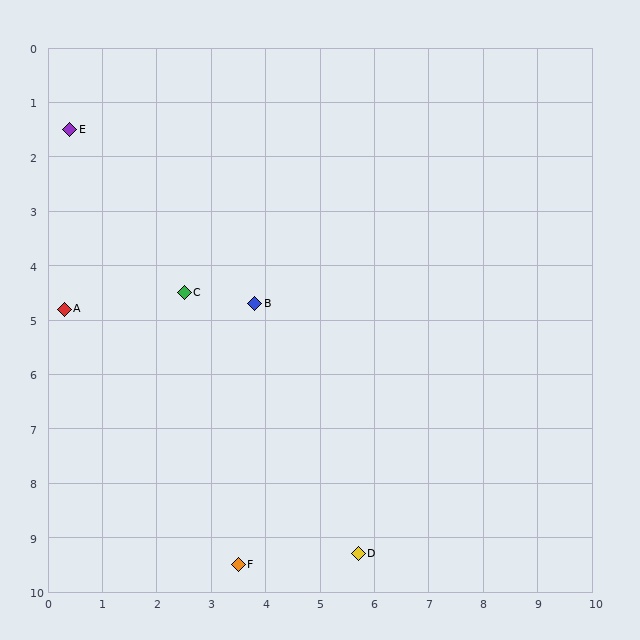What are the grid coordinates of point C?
Point C is at approximately (2.5, 4.5).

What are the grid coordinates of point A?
Point A is at approximately (0.3, 4.8).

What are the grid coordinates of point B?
Point B is at approximately (3.8, 4.7).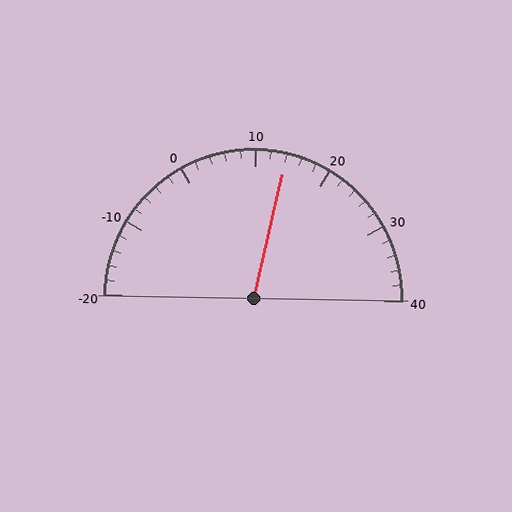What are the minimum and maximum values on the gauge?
The gauge ranges from -20 to 40.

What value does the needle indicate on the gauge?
The needle indicates approximately 14.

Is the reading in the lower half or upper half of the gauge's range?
The reading is in the upper half of the range (-20 to 40).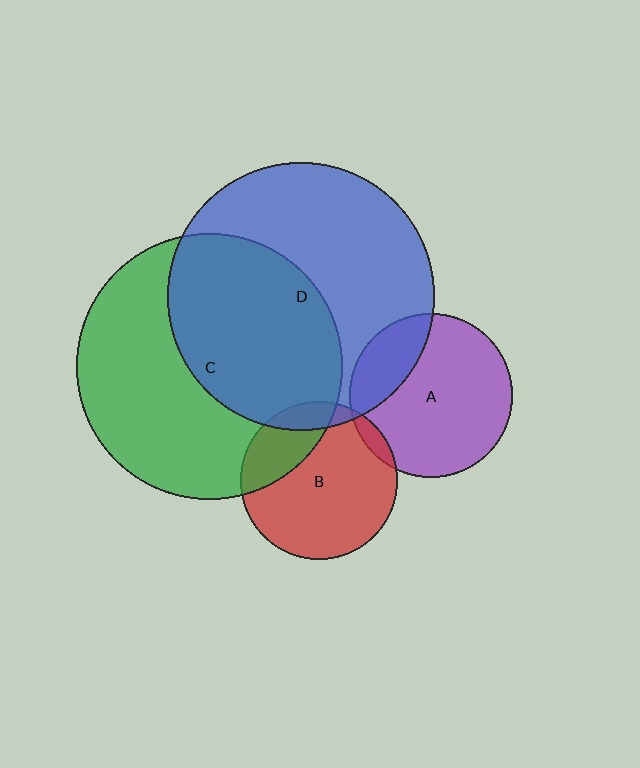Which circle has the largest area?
Circle D (blue).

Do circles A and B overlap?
Yes.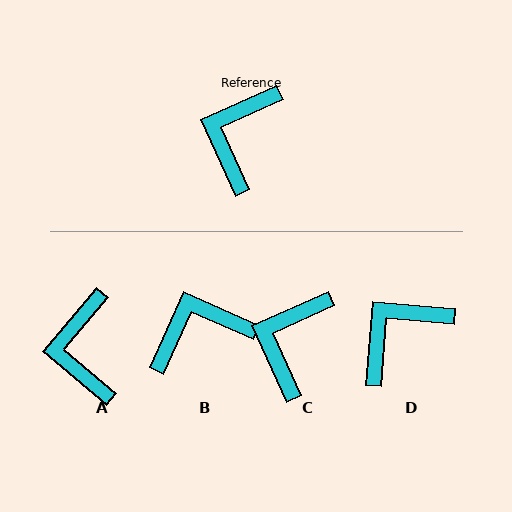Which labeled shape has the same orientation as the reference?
C.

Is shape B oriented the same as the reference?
No, it is off by about 48 degrees.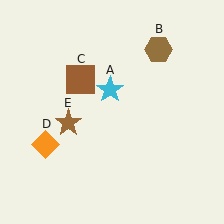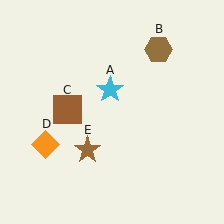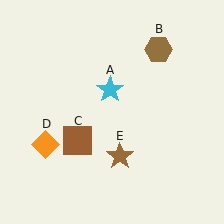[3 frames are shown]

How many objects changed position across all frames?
2 objects changed position: brown square (object C), brown star (object E).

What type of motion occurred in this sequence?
The brown square (object C), brown star (object E) rotated counterclockwise around the center of the scene.